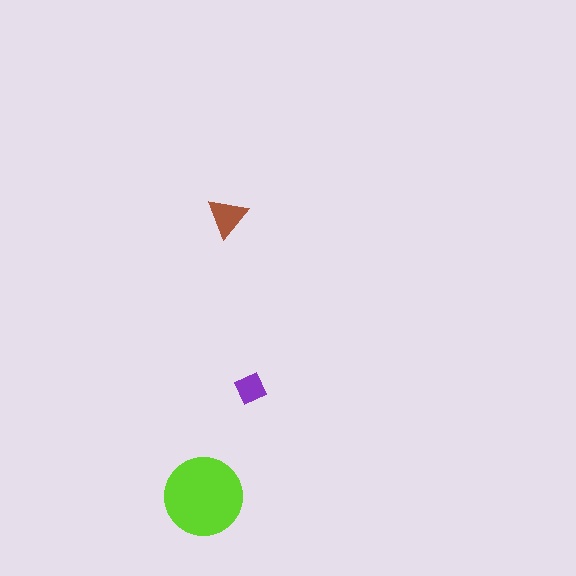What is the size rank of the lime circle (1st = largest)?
1st.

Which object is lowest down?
The lime circle is bottommost.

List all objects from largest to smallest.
The lime circle, the brown triangle, the purple diamond.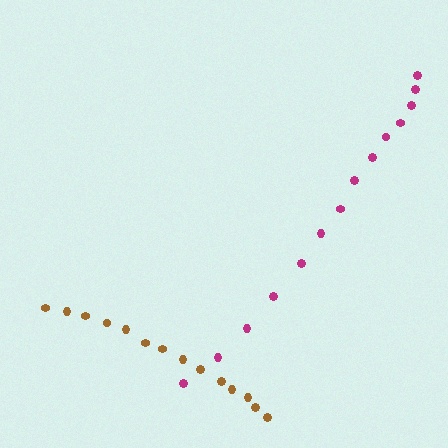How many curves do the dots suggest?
There are 2 distinct paths.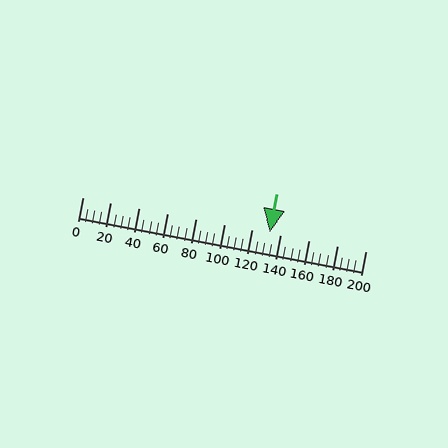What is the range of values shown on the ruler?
The ruler shows values from 0 to 200.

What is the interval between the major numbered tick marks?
The major tick marks are spaced 20 units apart.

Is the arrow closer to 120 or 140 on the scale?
The arrow is closer to 140.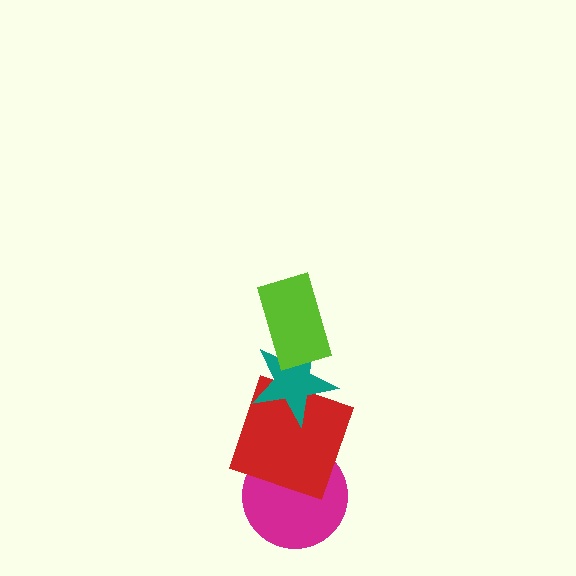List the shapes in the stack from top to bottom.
From top to bottom: the lime rectangle, the teal star, the red square, the magenta circle.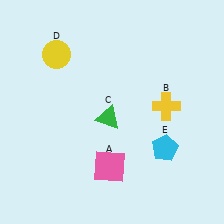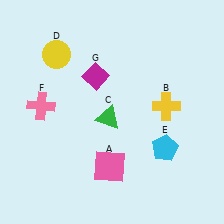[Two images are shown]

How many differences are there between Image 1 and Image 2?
There are 2 differences between the two images.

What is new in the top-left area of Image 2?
A magenta diamond (G) was added in the top-left area of Image 2.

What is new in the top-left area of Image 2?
A pink cross (F) was added in the top-left area of Image 2.